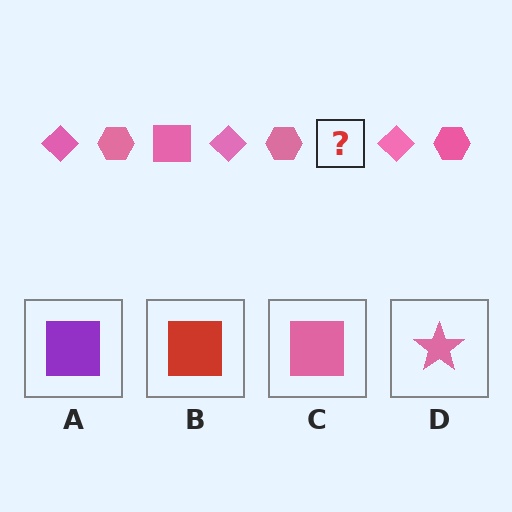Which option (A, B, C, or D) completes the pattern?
C.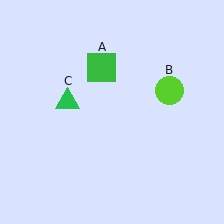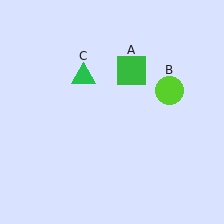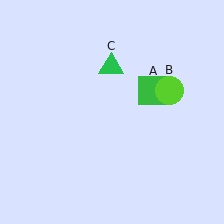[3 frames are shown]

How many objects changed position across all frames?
2 objects changed position: green square (object A), green triangle (object C).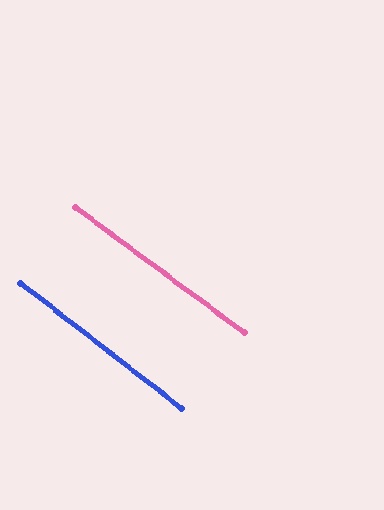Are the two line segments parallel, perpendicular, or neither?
Parallel — their directions differ by only 1.4°.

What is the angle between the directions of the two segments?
Approximately 1 degree.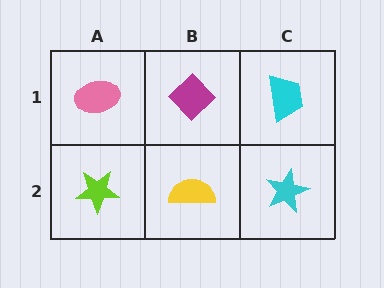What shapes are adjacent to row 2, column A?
A pink ellipse (row 1, column A), a yellow semicircle (row 2, column B).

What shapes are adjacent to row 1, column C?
A cyan star (row 2, column C), a magenta diamond (row 1, column B).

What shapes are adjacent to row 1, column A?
A lime star (row 2, column A), a magenta diamond (row 1, column B).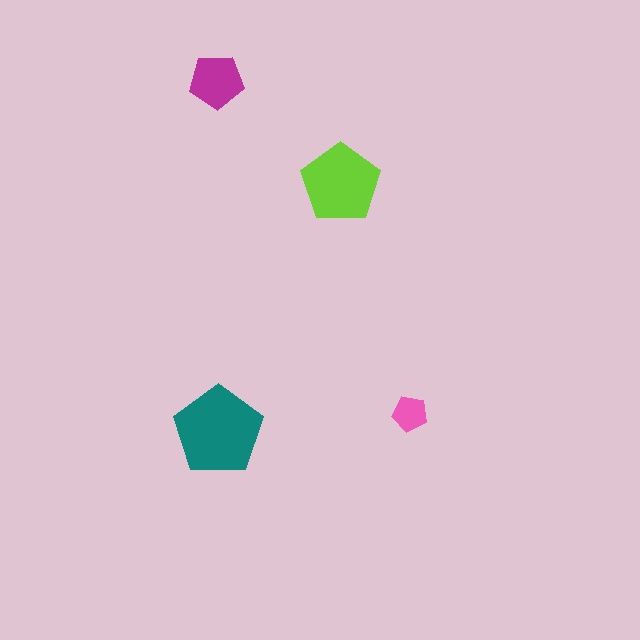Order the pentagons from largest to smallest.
the teal one, the lime one, the magenta one, the pink one.